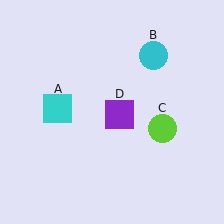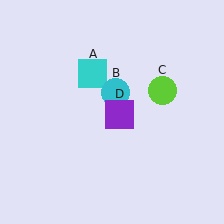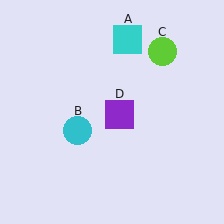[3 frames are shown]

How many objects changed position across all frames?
3 objects changed position: cyan square (object A), cyan circle (object B), lime circle (object C).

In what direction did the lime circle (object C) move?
The lime circle (object C) moved up.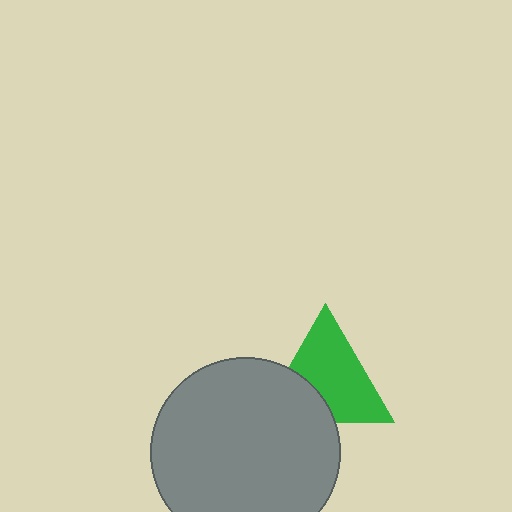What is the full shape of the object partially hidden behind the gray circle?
The partially hidden object is a green triangle.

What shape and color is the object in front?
The object in front is a gray circle.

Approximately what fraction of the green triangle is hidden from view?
Roughly 31% of the green triangle is hidden behind the gray circle.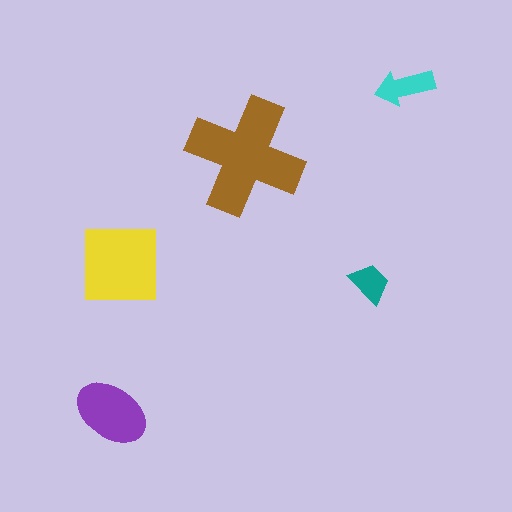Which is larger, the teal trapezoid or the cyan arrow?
The cyan arrow.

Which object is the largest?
The brown cross.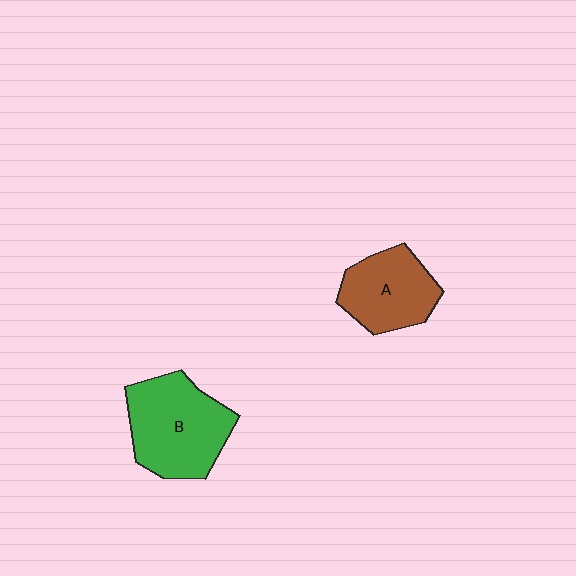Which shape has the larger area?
Shape B (green).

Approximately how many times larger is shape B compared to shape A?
Approximately 1.4 times.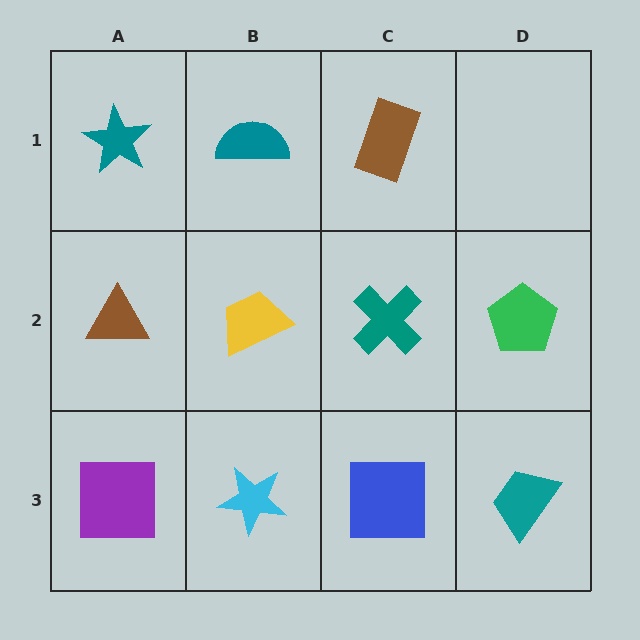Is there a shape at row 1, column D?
No, that cell is empty.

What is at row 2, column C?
A teal cross.